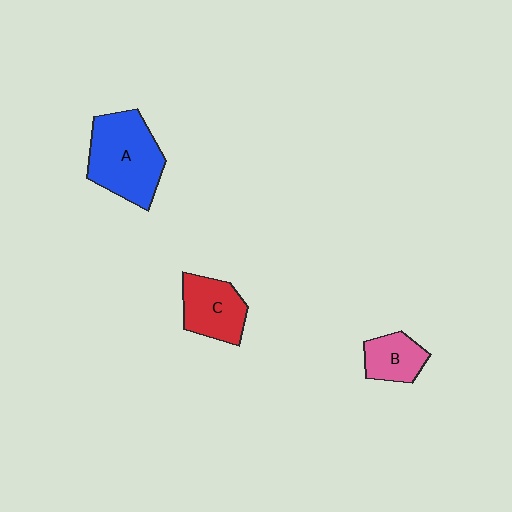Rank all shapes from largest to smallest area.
From largest to smallest: A (blue), C (red), B (pink).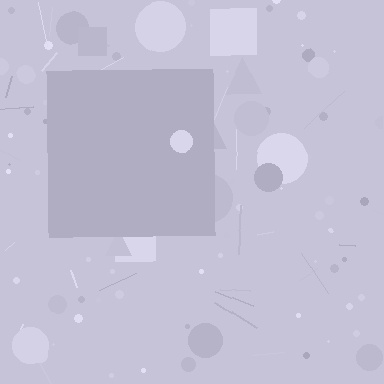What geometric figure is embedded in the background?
A square is embedded in the background.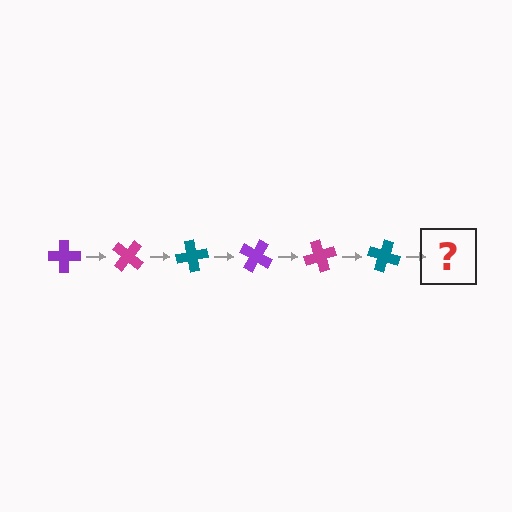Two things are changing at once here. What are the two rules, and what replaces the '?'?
The two rules are that it rotates 40 degrees each step and the color cycles through purple, magenta, and teal. The '?' should be a purple cross, rotated 240 degrees from the start.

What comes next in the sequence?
The next element should be a purple cross, rotated 240 degrees from the start.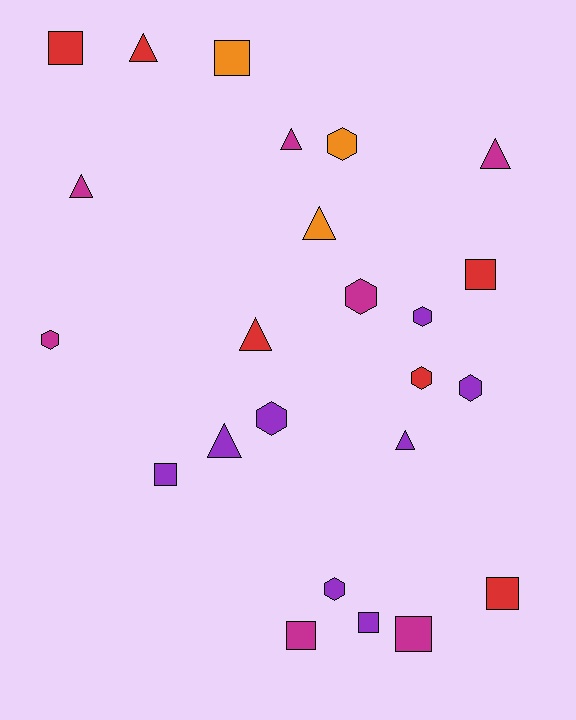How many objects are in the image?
There are 24 objects.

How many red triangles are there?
There are 2 red triangles.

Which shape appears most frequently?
Square, with 8 objects.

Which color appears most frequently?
Purple, with 8 objects.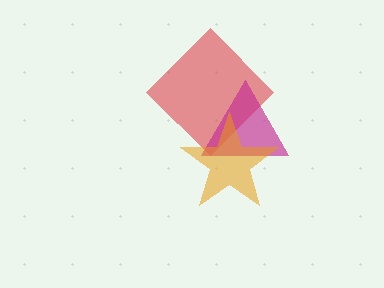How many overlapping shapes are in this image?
There are 3 overlapping shapes in the image.